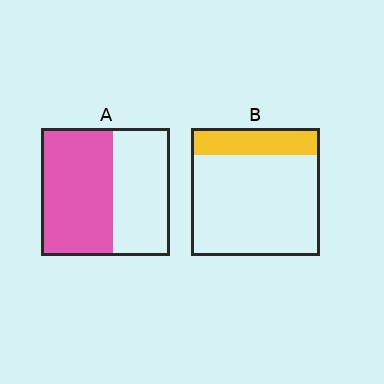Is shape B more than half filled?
No.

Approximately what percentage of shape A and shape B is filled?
A is approximately 55% and B is approximately 20%.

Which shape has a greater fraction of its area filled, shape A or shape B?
Shape A.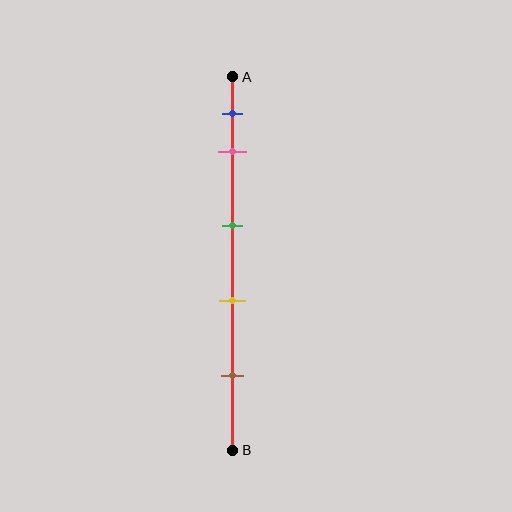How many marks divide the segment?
There are 5 marks dividing the segment.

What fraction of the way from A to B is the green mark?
The green mark is approximately 40% (0.4) of the way from A to B.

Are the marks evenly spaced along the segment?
No, the marks are not evenly spaced.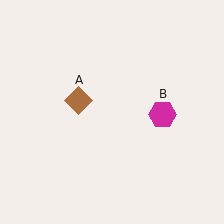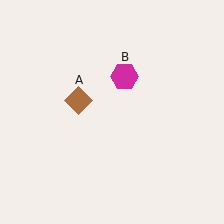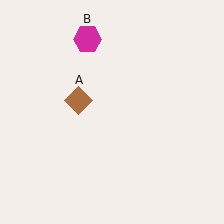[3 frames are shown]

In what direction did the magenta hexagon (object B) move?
The magenta hexagon (object B) moved up and to the left.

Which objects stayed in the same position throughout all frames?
Brown diamond (object A) remained stationary.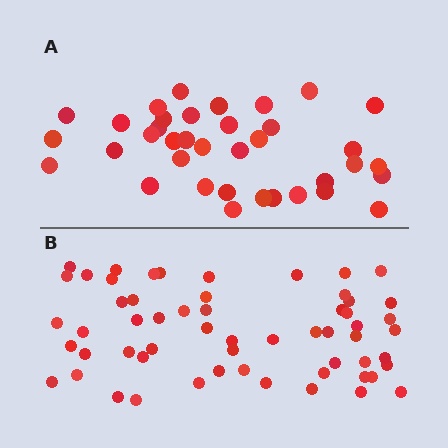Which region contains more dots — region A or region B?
Region B (the bottom region) has more dots.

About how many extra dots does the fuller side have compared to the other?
Region B has approximately 20 more dots than region A.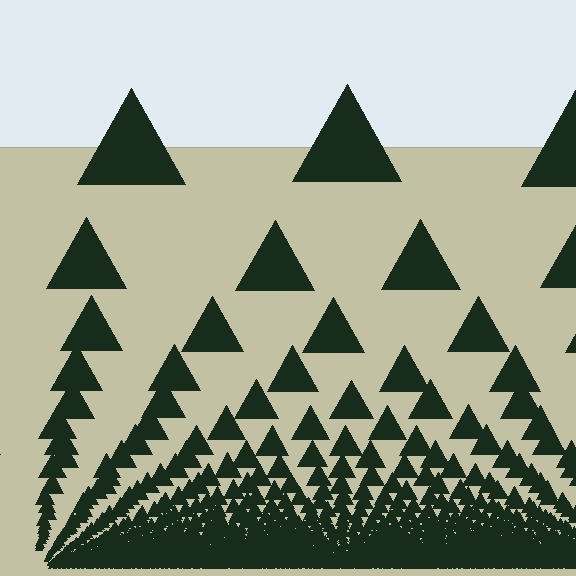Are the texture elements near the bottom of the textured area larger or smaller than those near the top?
Smaller. The gradient is inverted — elements near the bottom are smaller and denser.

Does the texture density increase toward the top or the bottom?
Density increases toward the bottom.